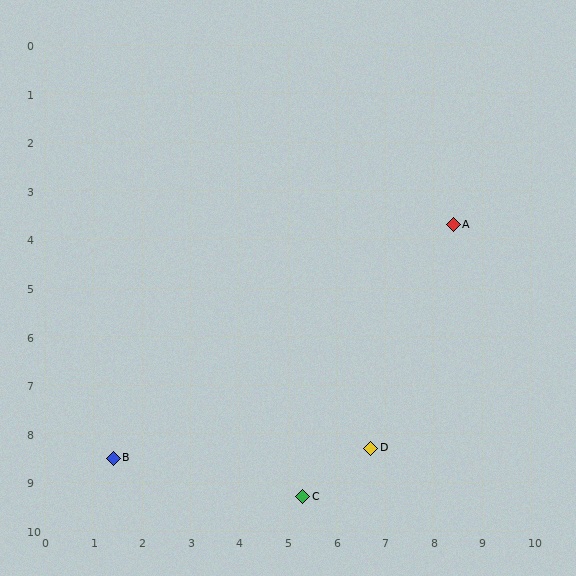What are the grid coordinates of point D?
Point D is at approximately (6.7, 8.3).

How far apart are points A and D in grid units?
Points A and D are about 4.9 grid units apart.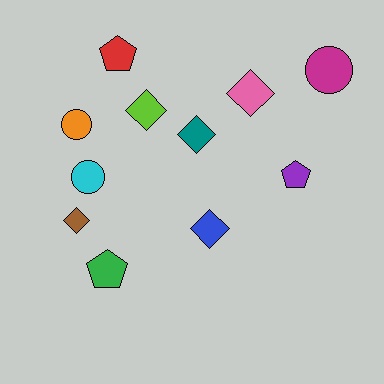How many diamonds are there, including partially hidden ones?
There are 5 diamonds.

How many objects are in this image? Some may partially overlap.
There are 11 objects.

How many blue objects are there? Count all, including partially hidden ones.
There is 1 blue object.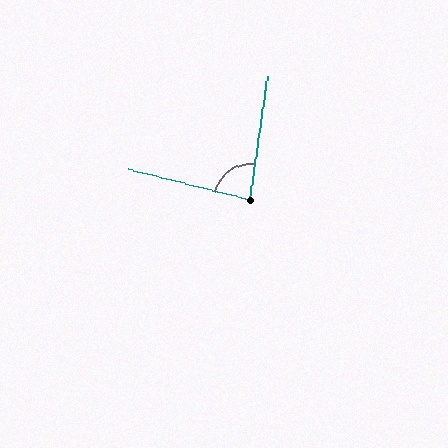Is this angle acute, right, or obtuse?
It is acute.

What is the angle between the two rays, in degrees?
Approximately 84 degrees.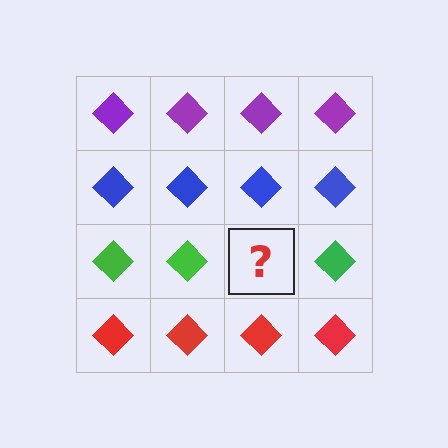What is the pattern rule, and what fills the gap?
The rule is that each row has a consistent color. The gap should be filled with a green diamond.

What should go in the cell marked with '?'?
The missing cell should contain a green diamond.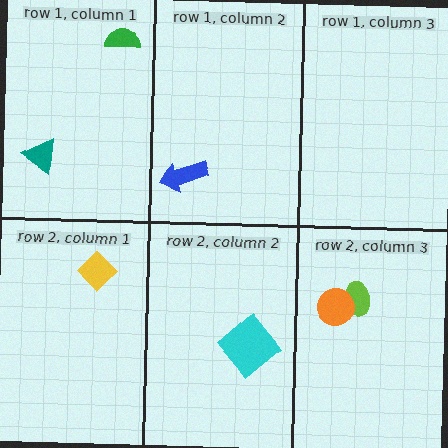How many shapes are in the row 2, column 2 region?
1.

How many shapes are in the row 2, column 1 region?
1.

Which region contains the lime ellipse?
The row 2, column 3 region.